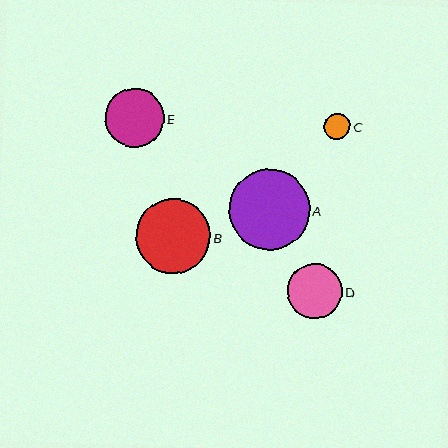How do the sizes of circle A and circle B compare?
Circle A and circle B are approximately the same size.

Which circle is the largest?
Circle A is the largest with a size of approximately 81 pixels.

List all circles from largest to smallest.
From largest to smallest: A, B, E, D, C.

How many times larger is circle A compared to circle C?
Circle A is approximately 3.0 times the size of circle C.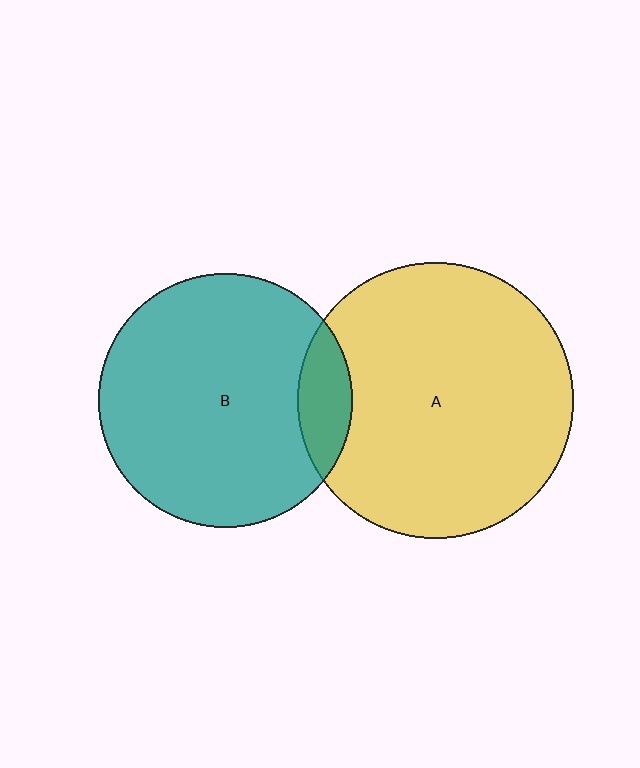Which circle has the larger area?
Circle A (yellow).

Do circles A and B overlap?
Yes.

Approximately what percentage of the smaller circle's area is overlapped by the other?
Approximately 10%.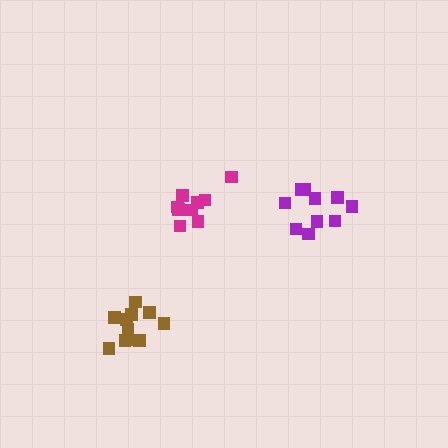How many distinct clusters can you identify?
There are 3 distinct clusters.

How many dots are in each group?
Group 1: 9 dots, Group 2: 10 dots, Group 3: 11 dots (30 total).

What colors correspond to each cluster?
The clusters are colored: magenta, purple, brown.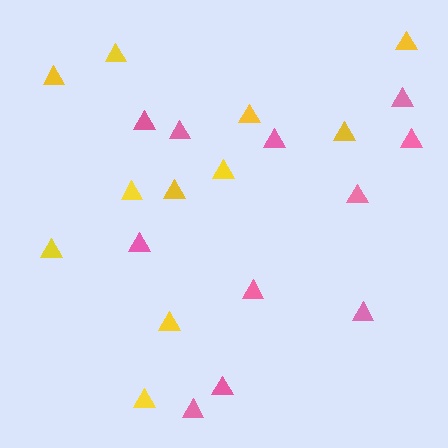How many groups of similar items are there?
There are 2 groups: one group of pink triangles (11) and one group of yellow triangles (11).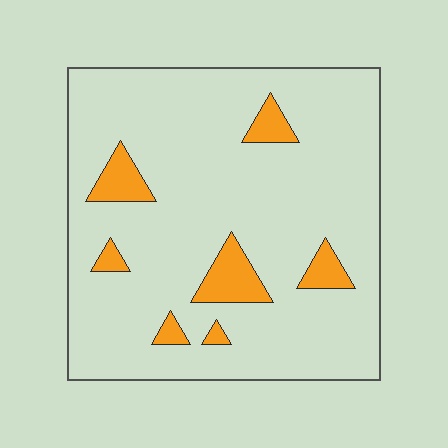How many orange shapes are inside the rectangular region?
7.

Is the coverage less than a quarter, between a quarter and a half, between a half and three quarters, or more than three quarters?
Less than a quarter.